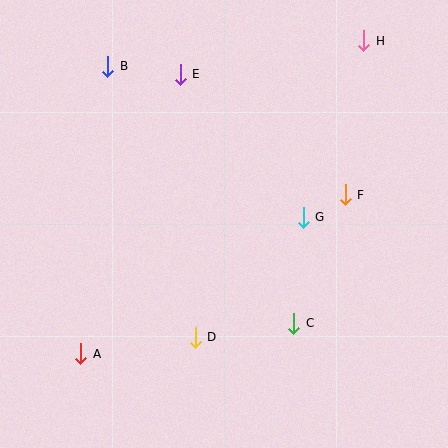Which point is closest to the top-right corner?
Point H is closest to the top-right corner.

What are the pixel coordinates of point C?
Point C is at (294, 323).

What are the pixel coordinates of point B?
Point B is at (108, 66).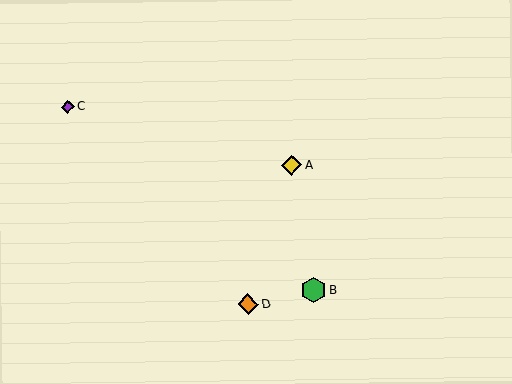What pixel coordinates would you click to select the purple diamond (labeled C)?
Click at (68, 107) to select the purple diamond C.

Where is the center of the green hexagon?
The center of the green hexagon is at (314, 290).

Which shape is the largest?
The green hexagon (labeled B) is the largest.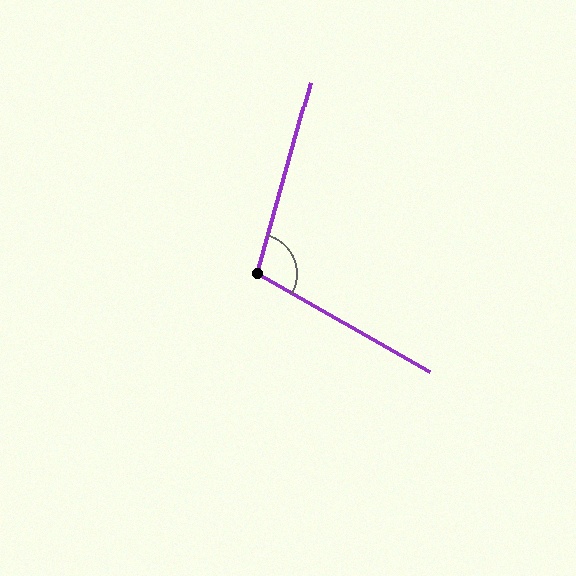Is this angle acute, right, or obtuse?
It is obtuse.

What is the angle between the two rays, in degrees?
Approximately 104 degrees.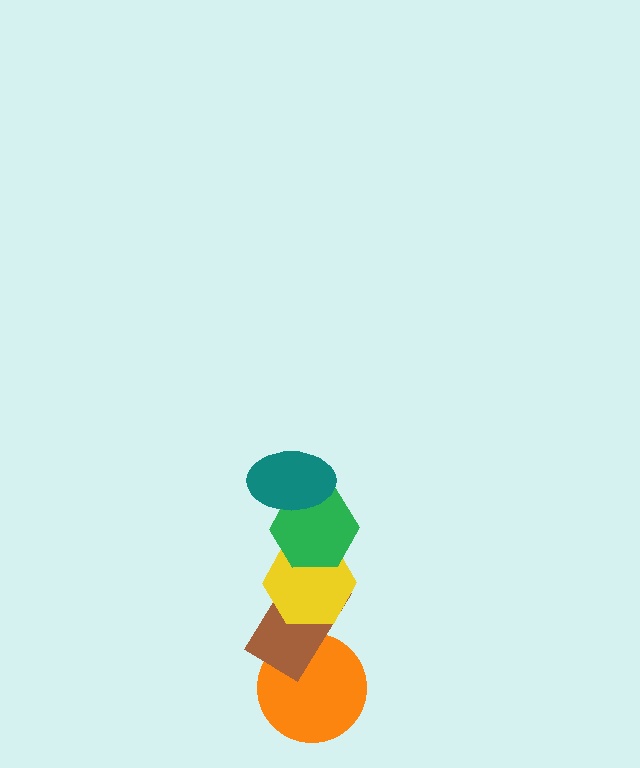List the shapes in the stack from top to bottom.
From top to bottom: the teal ellipse, the green hexagon, the yellow hexagon, the brown rectangle, the orange circle.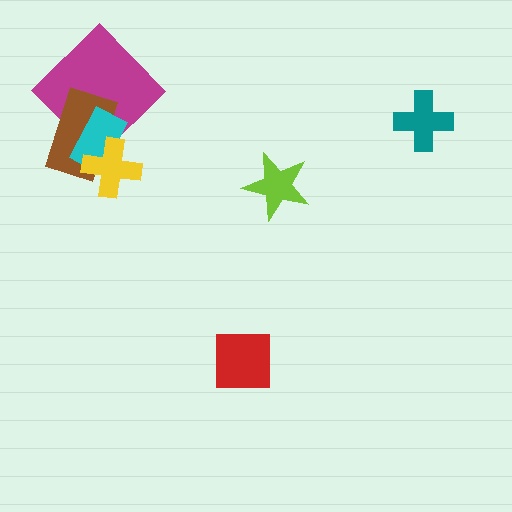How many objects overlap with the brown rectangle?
3 objects overlap with the brown rectangle.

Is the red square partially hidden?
No, no other shape covers it.